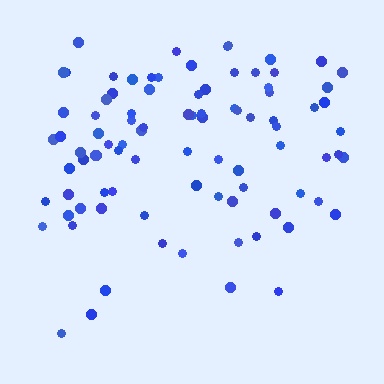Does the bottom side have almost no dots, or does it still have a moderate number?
Still a moderate number, just noticeably fewer than the top.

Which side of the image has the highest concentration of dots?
The top.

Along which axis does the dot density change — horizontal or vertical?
Vertical.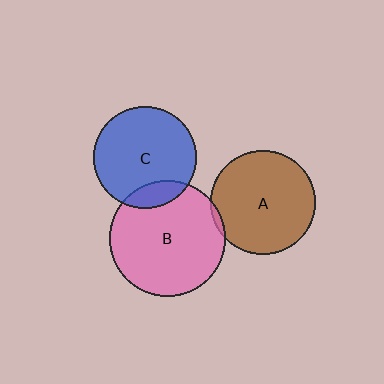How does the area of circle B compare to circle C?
Approximately 1.3 times.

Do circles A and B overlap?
Yes.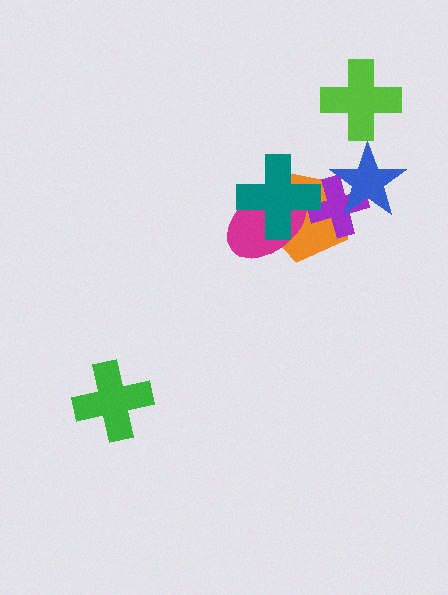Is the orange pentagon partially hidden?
Yes, it is partially covered by another shape.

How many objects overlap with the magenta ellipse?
2 objects overlap with the magenta ellipse.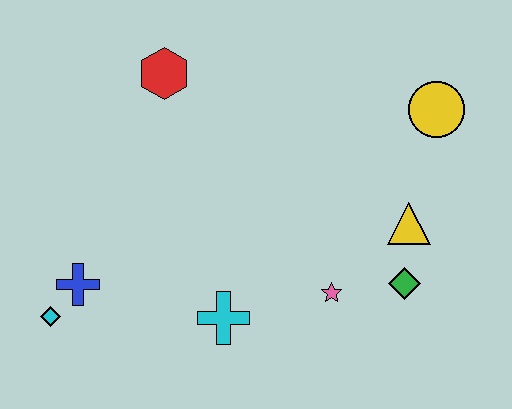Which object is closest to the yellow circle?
The yellow triangle is closest to the yellow circle.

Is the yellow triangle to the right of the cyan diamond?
Yes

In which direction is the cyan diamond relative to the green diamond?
The cyan diamond is to the left of the green diamond.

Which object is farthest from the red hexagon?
The green diamond is farthest from the red hexagon.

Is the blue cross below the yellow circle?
Yes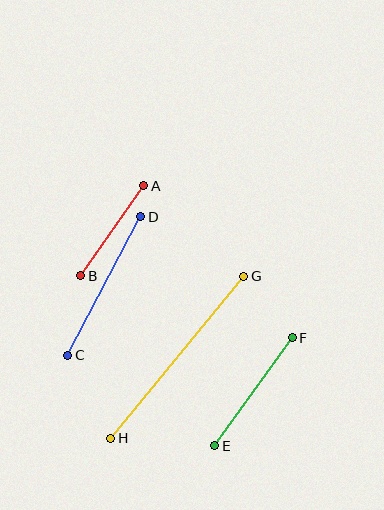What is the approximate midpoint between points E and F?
The midpoint is at approximately (253, 392) pixels.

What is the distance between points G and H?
The distance is approximately 210 pixels.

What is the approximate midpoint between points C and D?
The midpoint is at approximately (104, 286) pixels.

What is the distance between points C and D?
The distance is approximately 157 pixels.